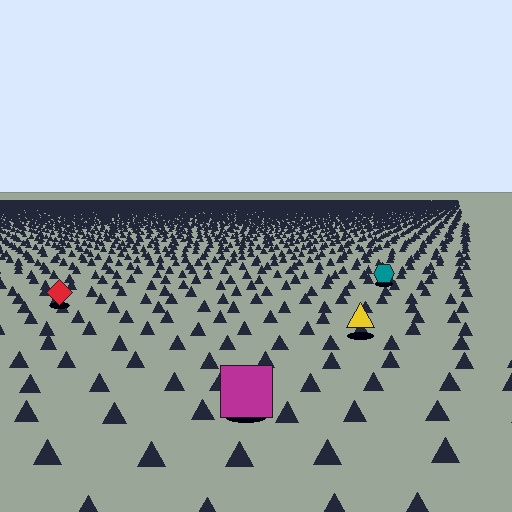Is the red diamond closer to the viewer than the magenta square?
No. The magenta square is closer — you can tell from the texture gradient: the ground texture is coarser near it.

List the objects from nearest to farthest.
From nearest to farthest: the magenta square, the yellow triangle, the red diamond, the teal hexagon.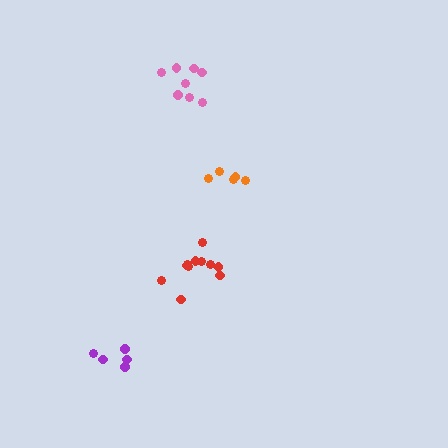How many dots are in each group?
Group 1: 9 dots, Group 2: 11 dots, Group 3: 5 dots, Group 4: 5 dots (30 total).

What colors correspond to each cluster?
The clusters are colored: pink, red, orange, purple.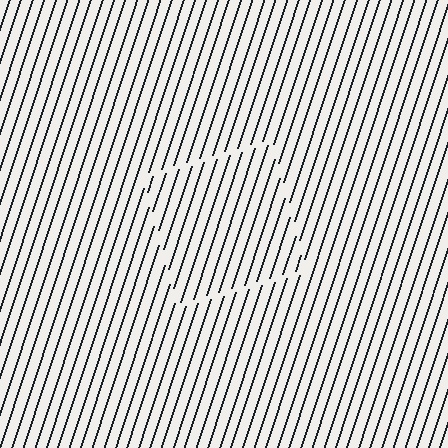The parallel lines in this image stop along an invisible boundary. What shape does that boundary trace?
An illusory square. The interior of the shape contains the same grating, shifted by half a period — the contour is defined by the phase discontinuity where line-ends from the inner and outer gratings abut.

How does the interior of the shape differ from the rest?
The interior of the shape contains the same grating, shifted by half a period — the contour is defined by the phase discontinuity where line-ends from the inner and outer gratings abut.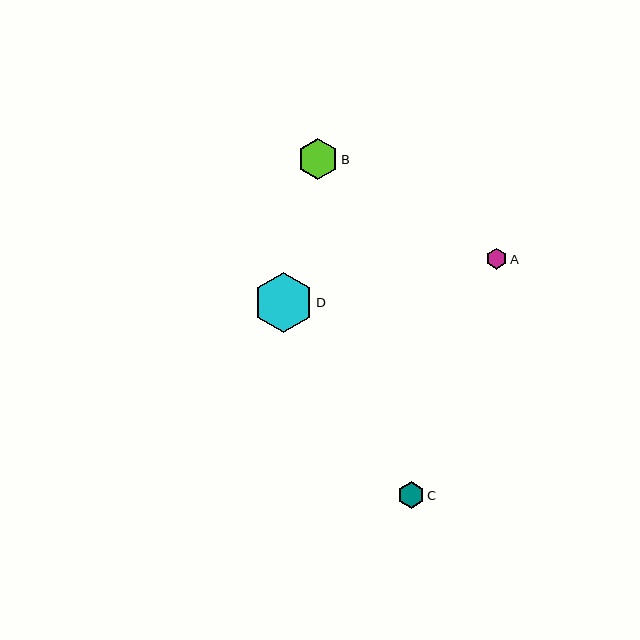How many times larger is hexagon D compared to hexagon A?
Hexagon D is approximately 2.9 times the size of hexagon A.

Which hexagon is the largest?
Hexagon D is the largest with a size of approximately 59 pixels.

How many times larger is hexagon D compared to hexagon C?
Hexagon D is approximately 2.2 times the size of hexagon C.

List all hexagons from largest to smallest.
From largest to smallest: D, B, C, A.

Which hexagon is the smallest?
Hexagon A is the smallest with a size of approximately 20 pixels.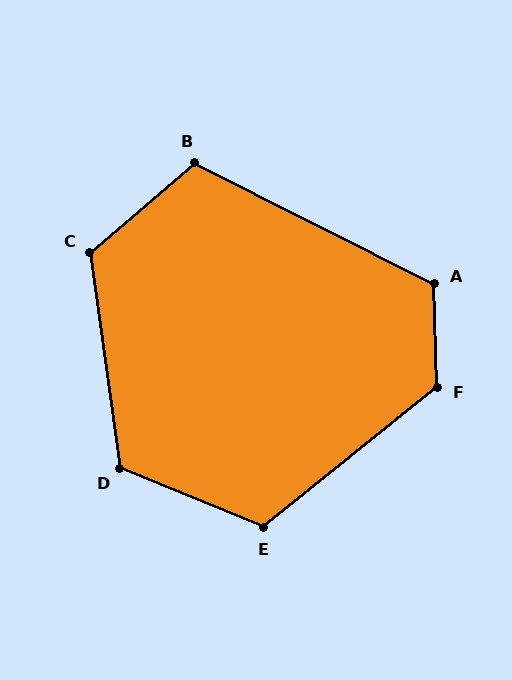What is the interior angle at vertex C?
Approximately 123 degrees (obtuse).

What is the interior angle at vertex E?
Approximately 119 degrees (obtuse).